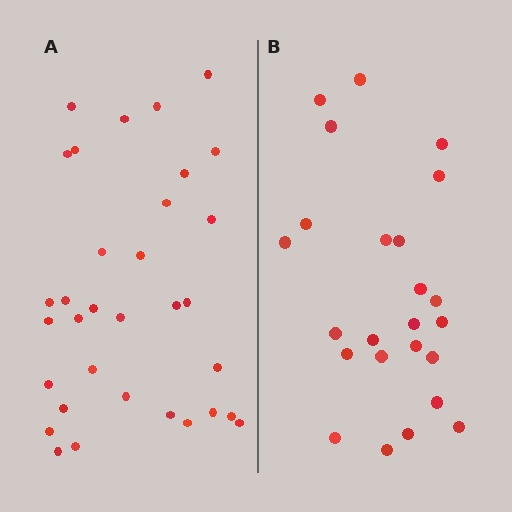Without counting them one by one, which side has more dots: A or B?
Region A (the left region) has more dots.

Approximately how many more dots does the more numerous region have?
Region A has roughly 8 or so more dots than region B.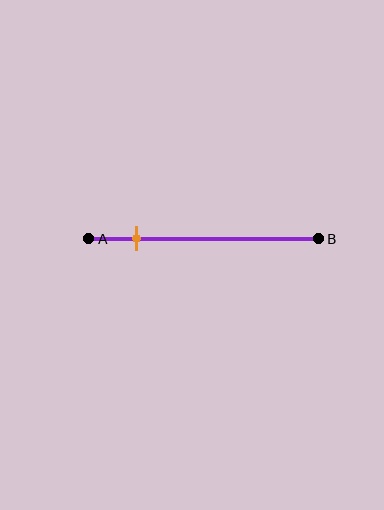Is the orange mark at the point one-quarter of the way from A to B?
No, the mark is at about 20% from A, not at the 25% one-quarter point.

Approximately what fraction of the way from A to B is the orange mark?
The orange mark is approximately 20% of the way from A to B.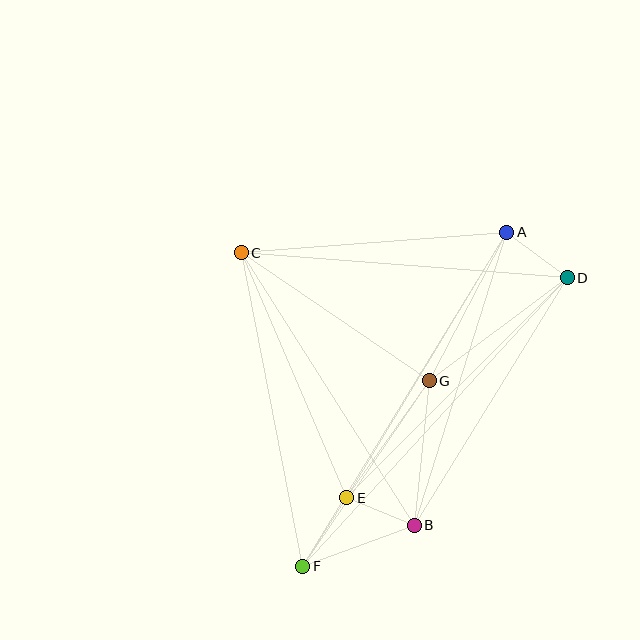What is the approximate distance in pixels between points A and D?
The distance between A and D is approximately 75 pixels.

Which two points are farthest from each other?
Points A and F are farthest from each other.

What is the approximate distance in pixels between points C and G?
The distance between C and G is approximately 227 pixels.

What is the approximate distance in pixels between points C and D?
The distance between C and D is approximately 327 pixels.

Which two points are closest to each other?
Points B and E are closest to each other.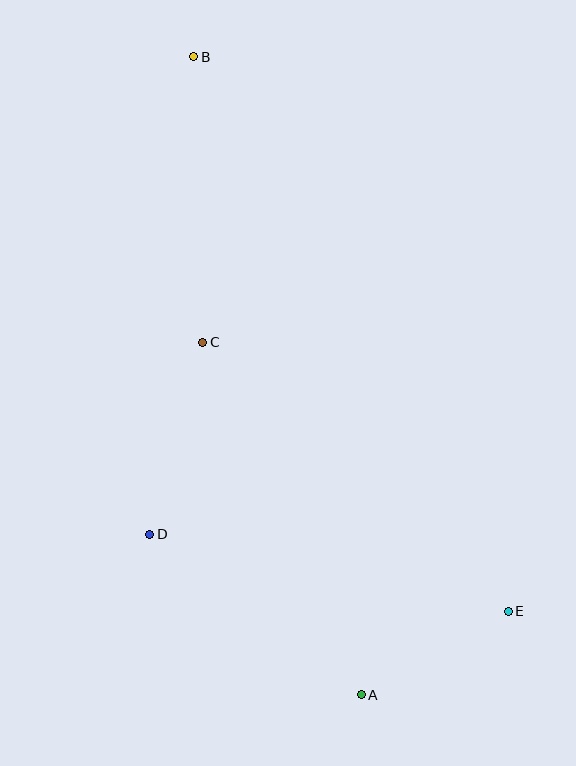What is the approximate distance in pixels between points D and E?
The distance between D and E is approximately 366 pixels.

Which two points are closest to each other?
Points A and E are closest to each other.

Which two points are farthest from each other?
Points A and B are farthest from each other.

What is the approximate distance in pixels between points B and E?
The distance between B and E is approximately 637 pixels.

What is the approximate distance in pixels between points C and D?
The distance between C and D is approximately 199 pixels.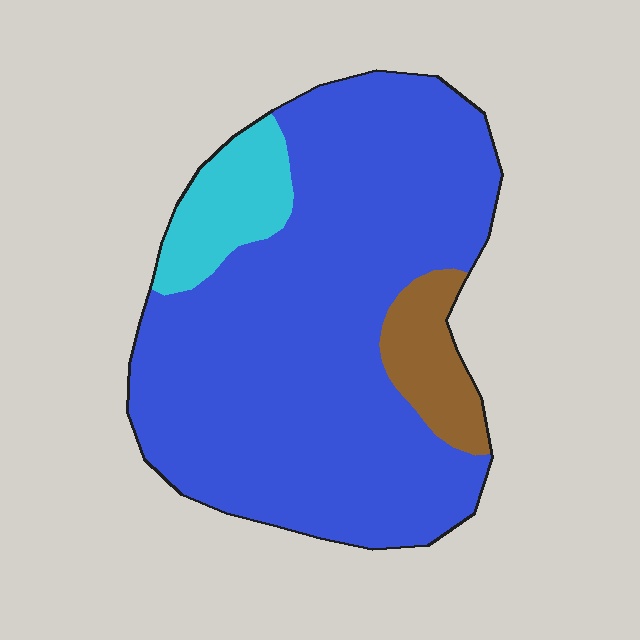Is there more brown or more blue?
Blue.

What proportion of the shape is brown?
Brown covers about 10% of the shape.